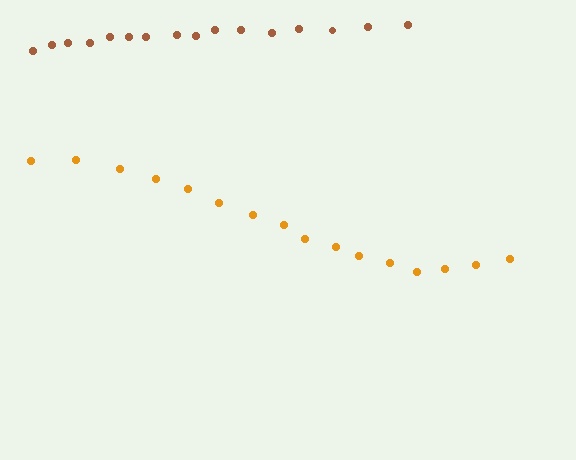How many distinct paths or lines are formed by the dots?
There are 2 distinct paths.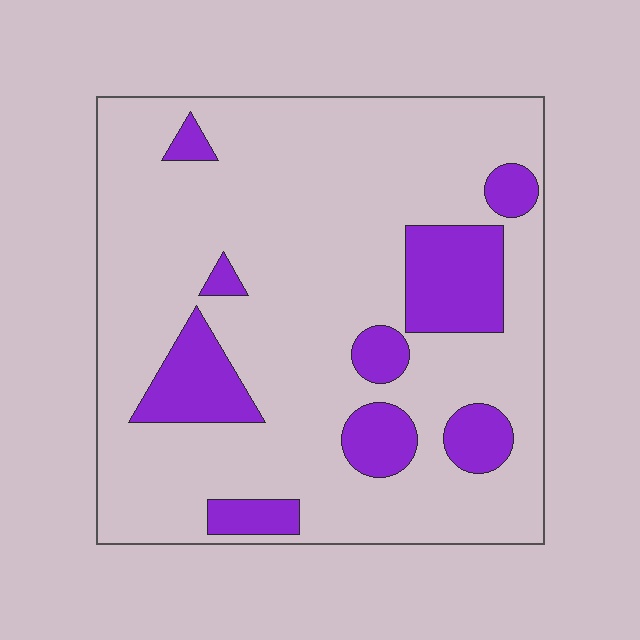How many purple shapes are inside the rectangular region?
9.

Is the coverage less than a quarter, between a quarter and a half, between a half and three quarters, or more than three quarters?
Less than a quarter.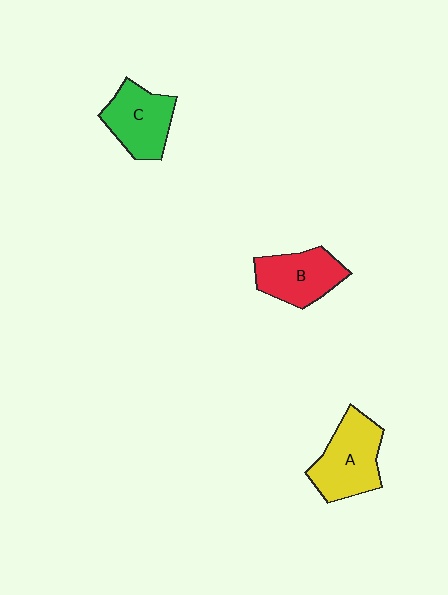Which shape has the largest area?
Shape A (yellow).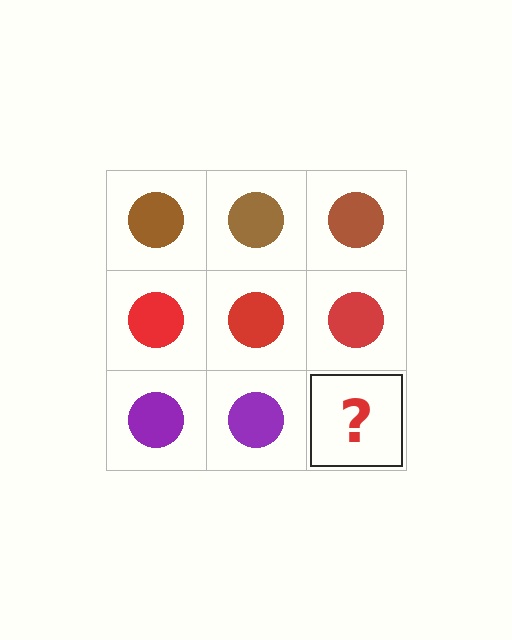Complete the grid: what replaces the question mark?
The question mark should be replaced with a purple circle.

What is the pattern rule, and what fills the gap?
The rule is that each row has a consistent color. The gap should be filled with a purple circle.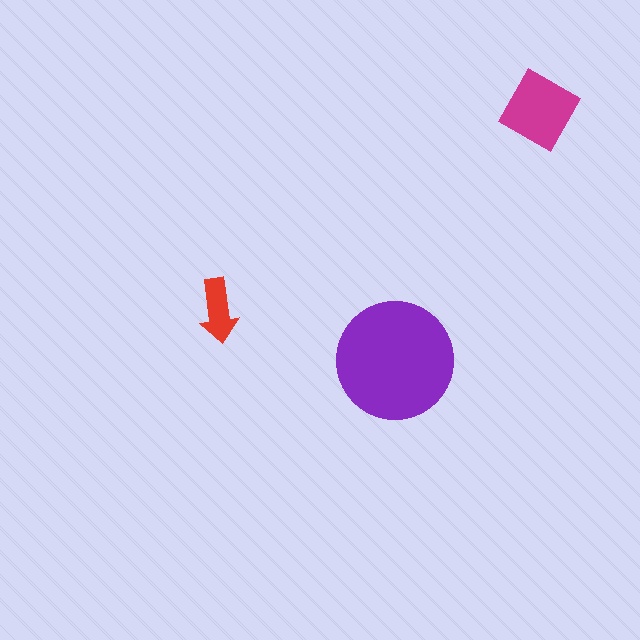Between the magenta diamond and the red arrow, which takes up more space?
The magenta diamond.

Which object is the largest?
The purple circle.